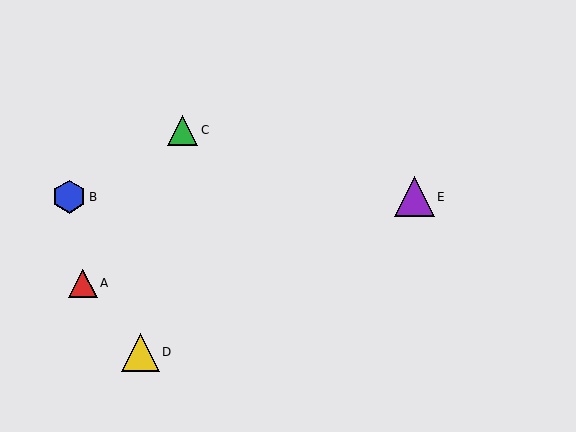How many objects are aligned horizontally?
2 objects (B, E) are aligned horizontally.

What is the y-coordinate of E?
Object E is at y≈197.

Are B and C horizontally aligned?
No, B is at y≈197 and C is at y≈130.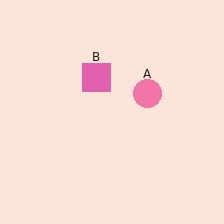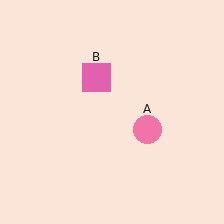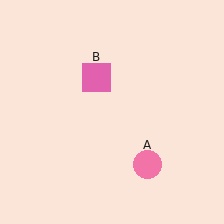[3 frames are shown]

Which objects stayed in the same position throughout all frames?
Pink square (object B) remained stationary.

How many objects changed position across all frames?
1 object changed position: pink circle (object A).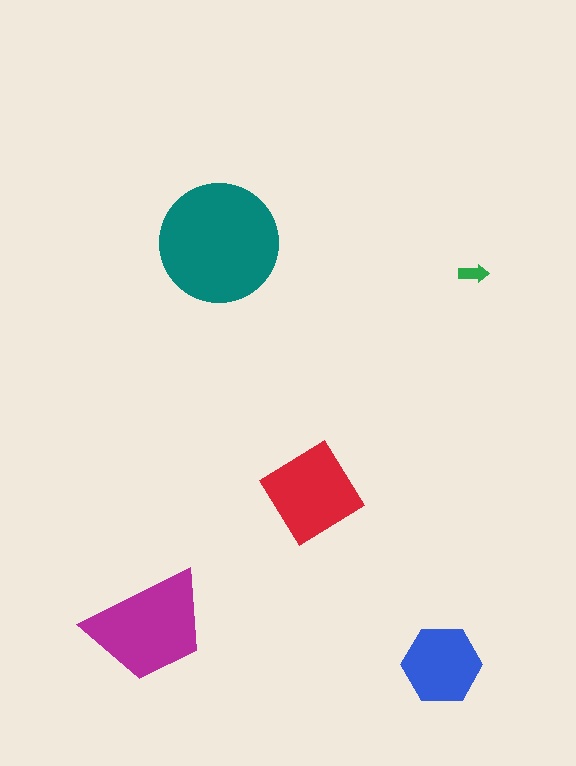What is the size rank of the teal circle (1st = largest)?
1st.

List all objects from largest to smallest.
The teal circle, the magenta trapezoid, the red diamond, the blue hexagon, the green arrow.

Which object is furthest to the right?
The green arrow is rightmost.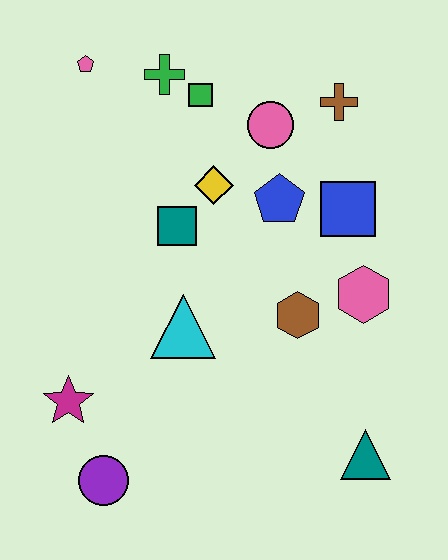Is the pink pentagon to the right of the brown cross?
No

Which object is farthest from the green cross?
The teal triangle is farthest from the green cross.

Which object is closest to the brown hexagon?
The pink hexagon is closest to the brown hexagon.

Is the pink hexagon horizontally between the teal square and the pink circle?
No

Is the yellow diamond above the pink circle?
No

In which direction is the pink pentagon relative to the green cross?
The pink pentagon is to the left of the green cross.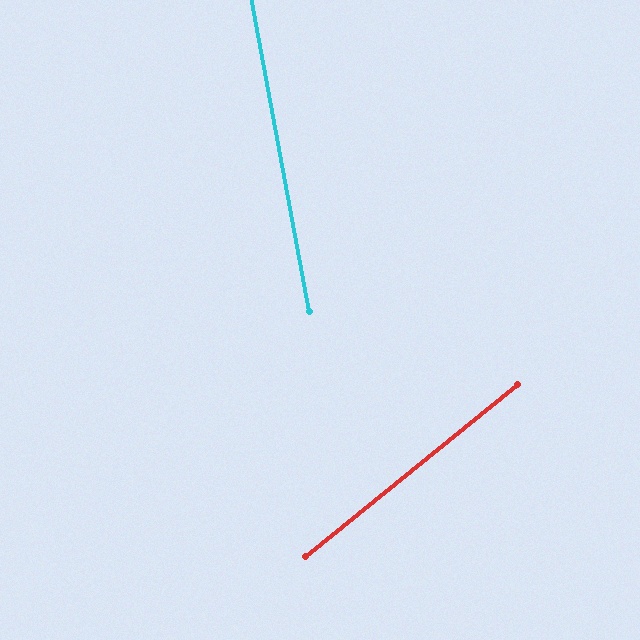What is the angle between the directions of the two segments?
Approximately 61 degrees.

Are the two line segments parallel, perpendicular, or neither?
Neither parallel nor perpendicular — they differ by about 61°.